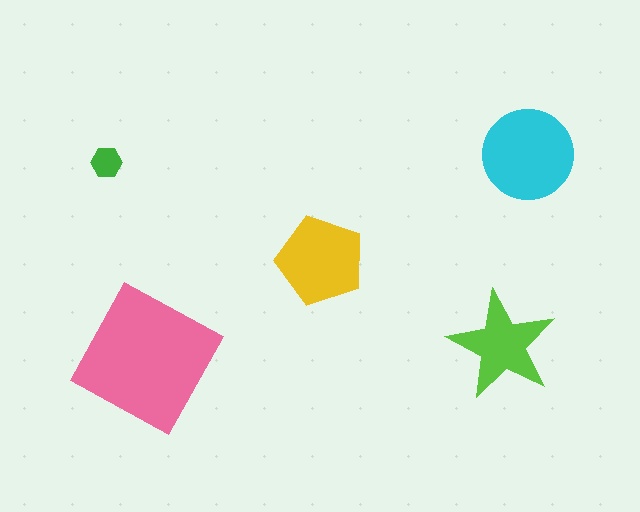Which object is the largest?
The pink square.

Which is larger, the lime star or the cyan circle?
The cyan circle.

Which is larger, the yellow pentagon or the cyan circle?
The cyan circle.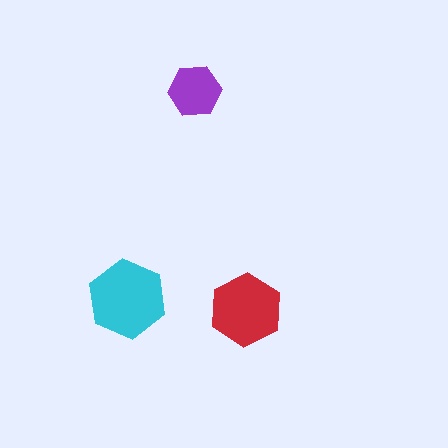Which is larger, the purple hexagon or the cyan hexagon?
The cyan one.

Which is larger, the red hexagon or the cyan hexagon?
The cyan one.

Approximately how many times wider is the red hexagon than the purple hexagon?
About 1.5 times wider.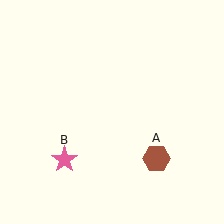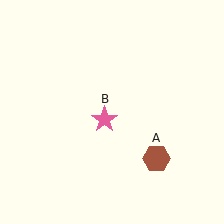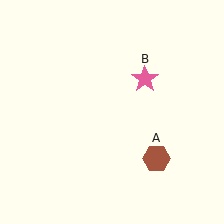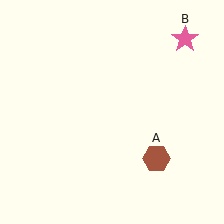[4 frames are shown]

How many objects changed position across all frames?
1 object changed position: pink star (object B).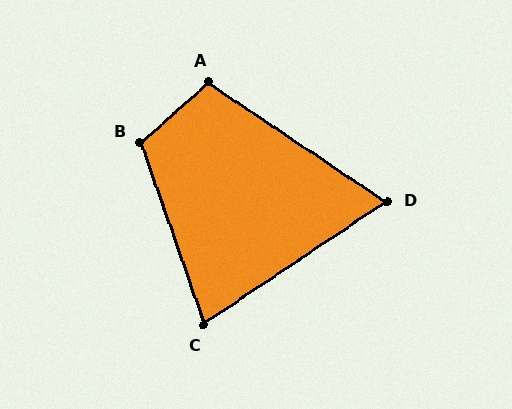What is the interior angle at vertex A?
Approximately 105 degrees (obtuse).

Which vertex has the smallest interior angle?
D, at approximately 68 degrees.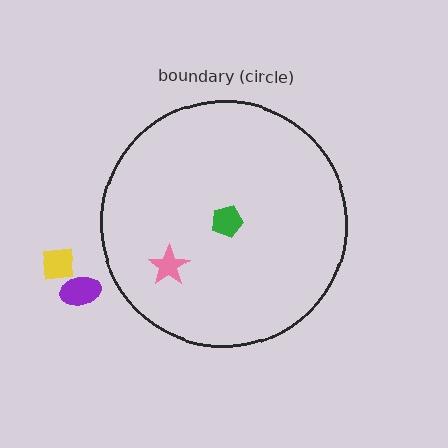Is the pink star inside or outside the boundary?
Inside.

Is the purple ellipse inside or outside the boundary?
Outside.